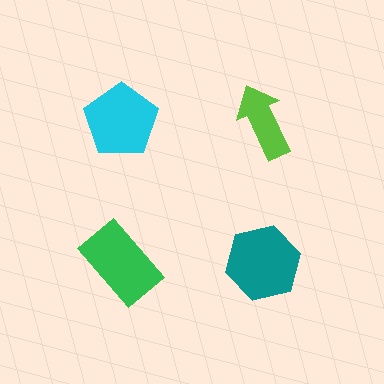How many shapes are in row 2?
2 shapes.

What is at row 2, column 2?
A teal hexagon.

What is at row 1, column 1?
A cyan pentagon.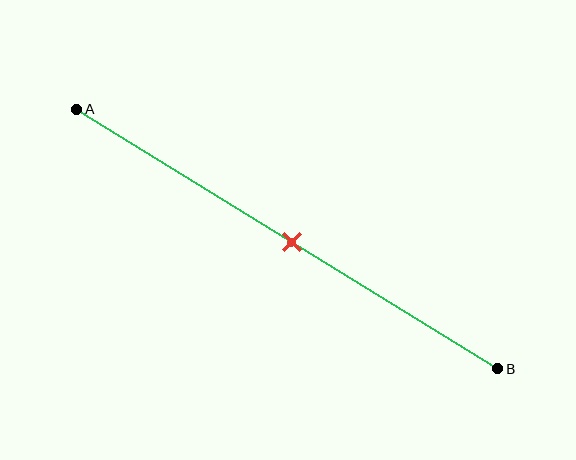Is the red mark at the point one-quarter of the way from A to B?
No, the mark is at about 50% from A, not at the 25% one-quarter point.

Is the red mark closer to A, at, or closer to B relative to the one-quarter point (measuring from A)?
The red mark is closer to point B than the one-quarter point of segment AB.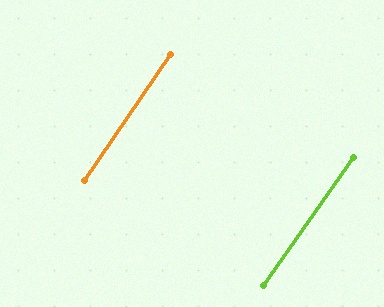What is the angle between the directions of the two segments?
Approximately 1 degree.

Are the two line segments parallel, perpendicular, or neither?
Parallel — their directions differ by only 1.0°.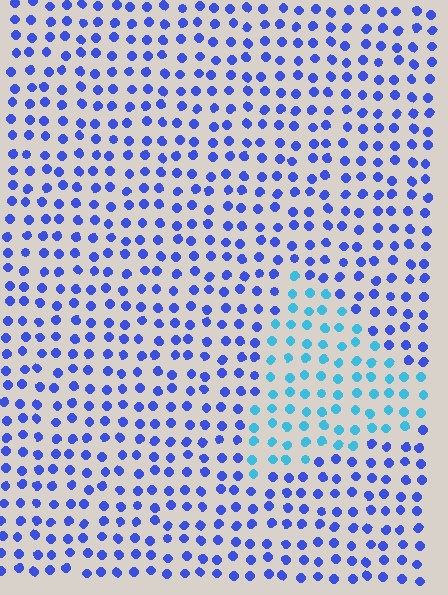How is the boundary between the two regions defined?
The boundary is defined purely by a slight shift in hue (about 41 degrees). Spacing, size, and orientation are identical on both sides.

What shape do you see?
I see a triangle.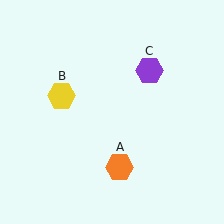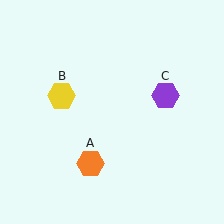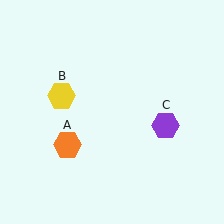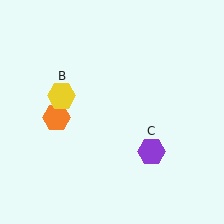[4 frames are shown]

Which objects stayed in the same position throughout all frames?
Yellow hexagon (object B) remained stationary.